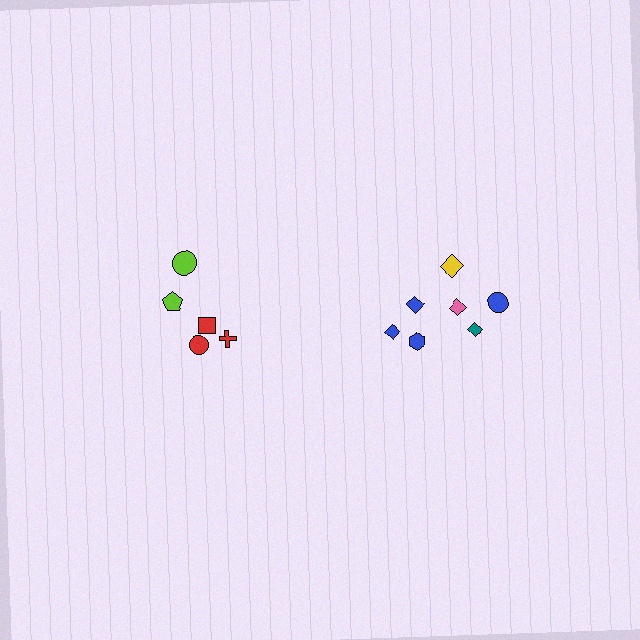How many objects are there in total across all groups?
There are 12 objects.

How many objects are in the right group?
There are 7 objects.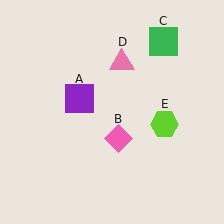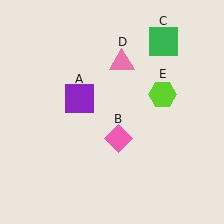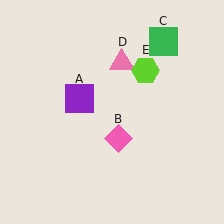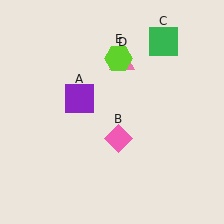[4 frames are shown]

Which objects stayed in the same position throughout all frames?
Purple square (object A) and pink diamond (object B) and green square (object C) and pink triangle (object D) remained stationary.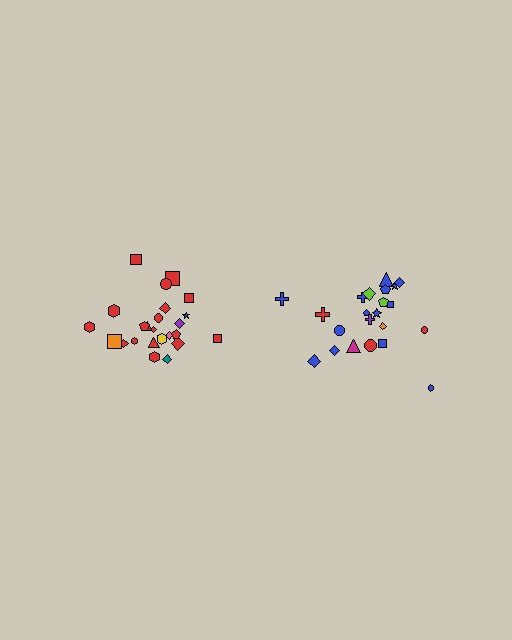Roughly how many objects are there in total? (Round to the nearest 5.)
Roughly 45 objects in total.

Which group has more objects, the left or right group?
The left group.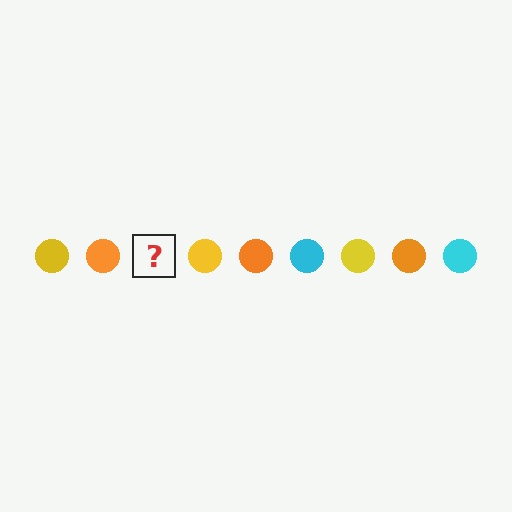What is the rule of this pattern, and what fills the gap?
The rule is that the pattern cycles through yellow, orange, cyan circles. The gap should be filled with a cyan circle.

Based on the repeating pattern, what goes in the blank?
The blank should be a cyan circle.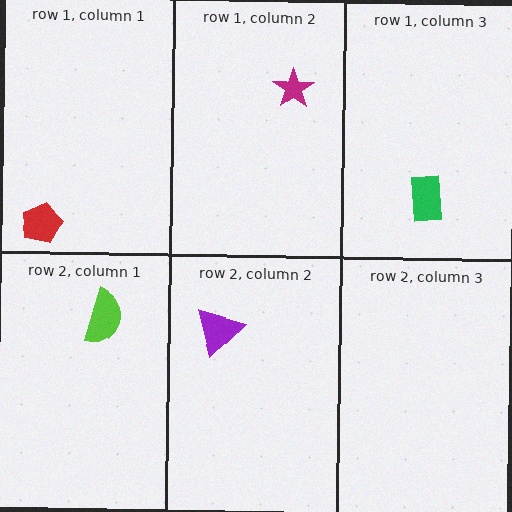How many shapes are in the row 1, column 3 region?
1.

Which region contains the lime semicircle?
The row 2, column 1 region.